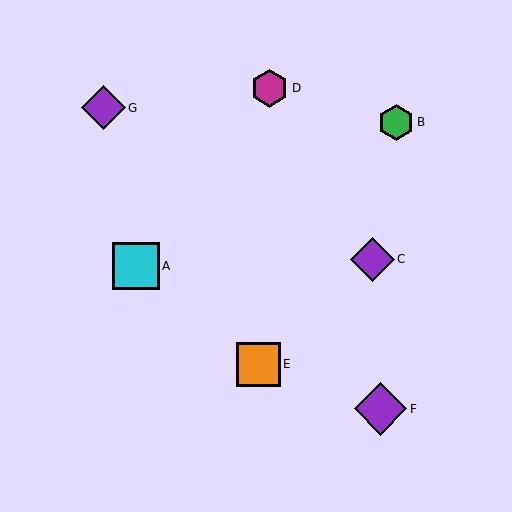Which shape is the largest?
The purple diamond (labeled F) is the largest.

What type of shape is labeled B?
Shape B is a green hexagon.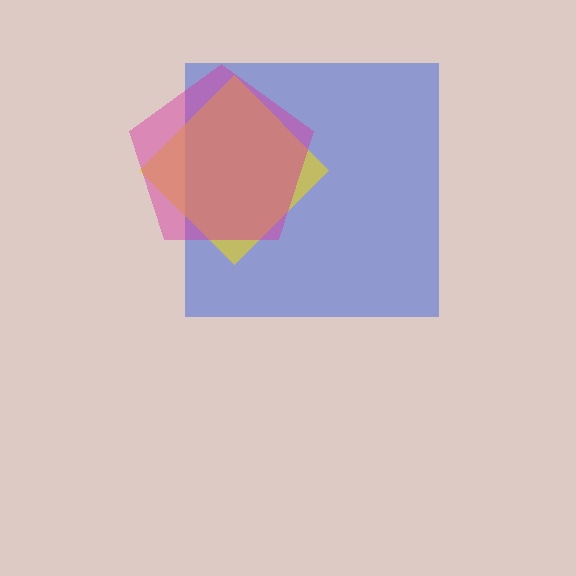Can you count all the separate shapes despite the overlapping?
Yes, there are 3 separate shapes.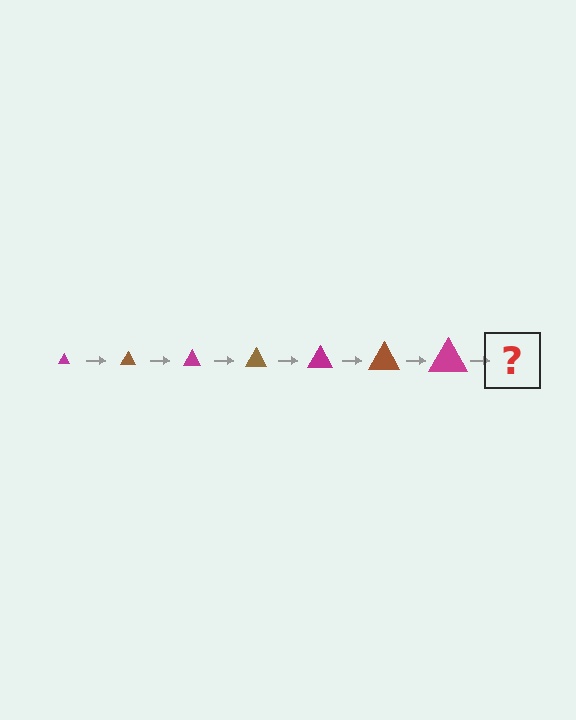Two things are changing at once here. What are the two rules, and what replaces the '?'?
The two rules are that the triangle grows larger each step and the color cycles through magenta and brown. The '?' should be a brown triangle, larger than the previous one.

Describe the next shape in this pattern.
It should be a brown triangle, larger than the previous one.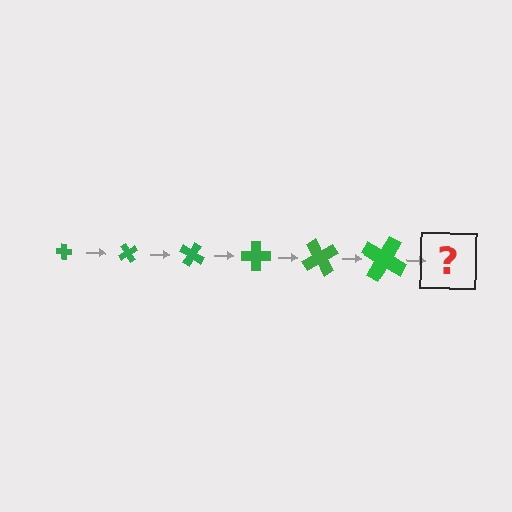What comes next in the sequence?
The next element should be a cross, larger than the previous one and rotated 360 degrees from the start.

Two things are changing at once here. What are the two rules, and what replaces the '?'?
The two rules are that the cross grows larger each step and it rotates 60 degrees each step. The '?' should be a cross, larger than the previous one and rotated 360 degrees from the start.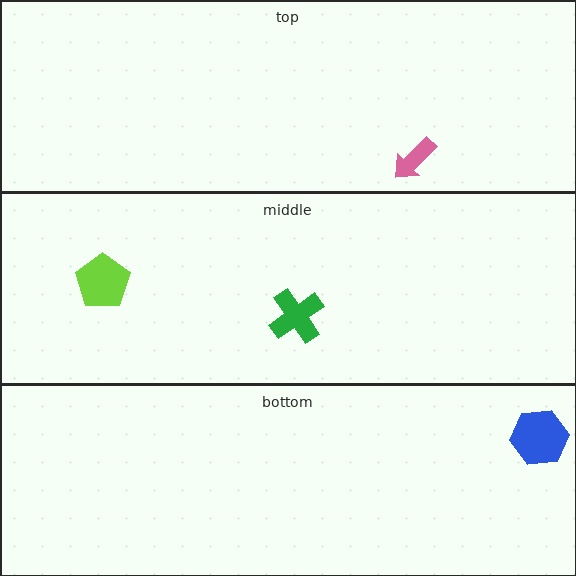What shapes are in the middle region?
The green cross, the lime pentagon.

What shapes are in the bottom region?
The blue hexagon.